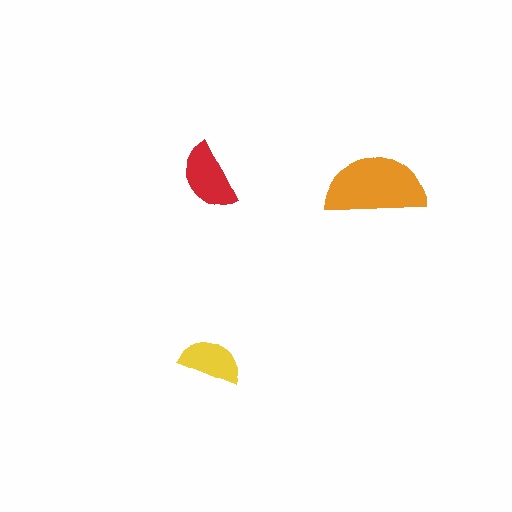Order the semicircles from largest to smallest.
the orange one, the red one, the yellow one.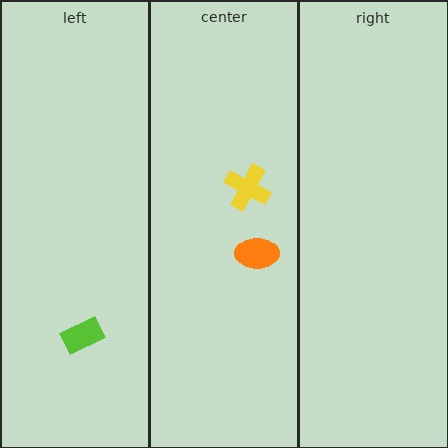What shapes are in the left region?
The lime rectangle.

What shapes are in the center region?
The yellow cross, the orange ellipse.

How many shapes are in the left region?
1.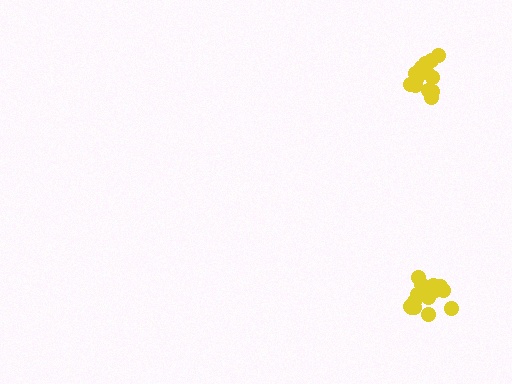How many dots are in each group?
Group 1: 15 dots, Group 2: 17 dots (32 total).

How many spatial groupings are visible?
There are 2 spatial groupings.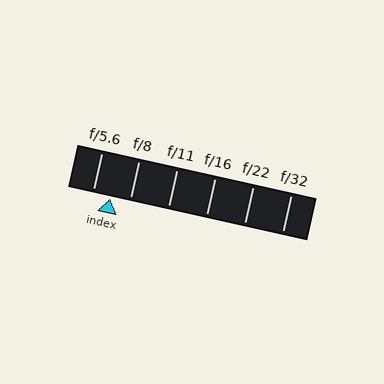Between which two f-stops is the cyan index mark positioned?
The index mark is between f/5.6 and f/8.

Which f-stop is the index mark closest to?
The index mark is closest to f/5.6.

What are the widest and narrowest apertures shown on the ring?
The widest aperture shown is f/5.6 and the narrowest is f/32.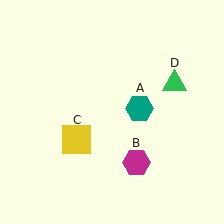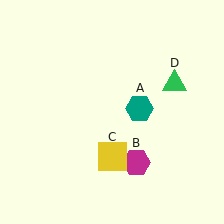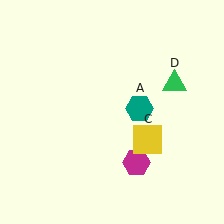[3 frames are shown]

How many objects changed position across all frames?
1 object changed position: yellow square (object C).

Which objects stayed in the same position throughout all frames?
Teal hexagon (object A) and magenta hexagon (object B) and green triangle (object D) remained stationary.